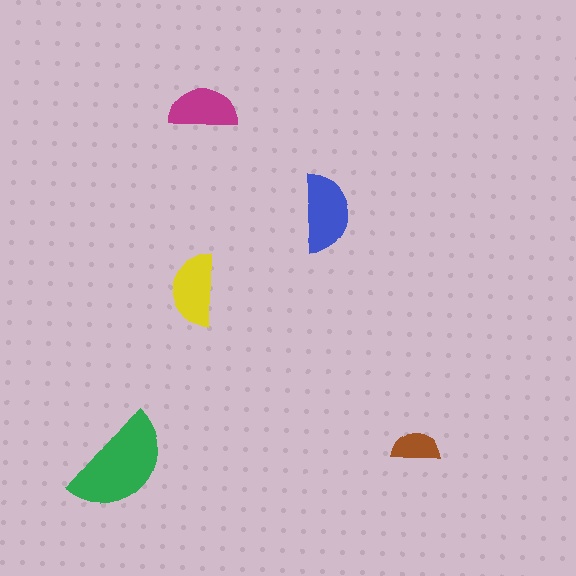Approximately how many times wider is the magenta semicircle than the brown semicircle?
About 1.5 times wider.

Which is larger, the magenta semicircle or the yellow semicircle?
The yellow one.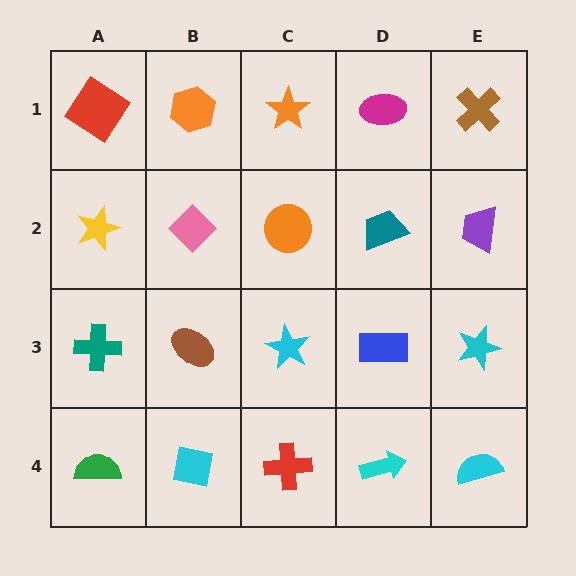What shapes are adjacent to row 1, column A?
A yellow star (row 2, column A), an orange hexagon (row 1, column B).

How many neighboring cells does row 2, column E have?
3.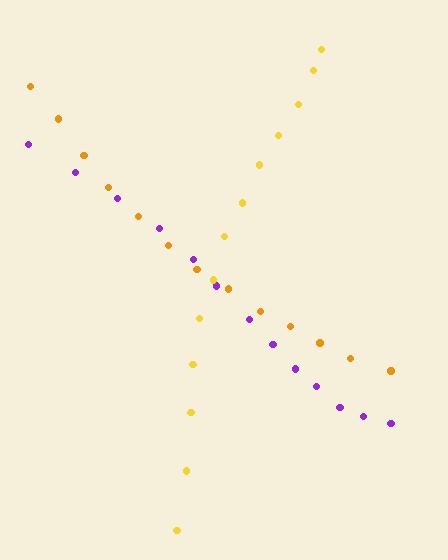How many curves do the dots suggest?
There are 3 distinct paths.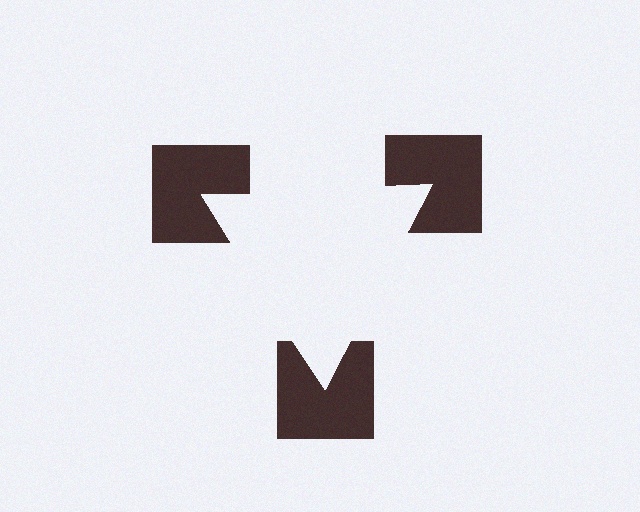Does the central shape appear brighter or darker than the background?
It typically appears slightly brighter than the background, even though no actual brightness change is drawn.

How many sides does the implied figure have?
3 sides.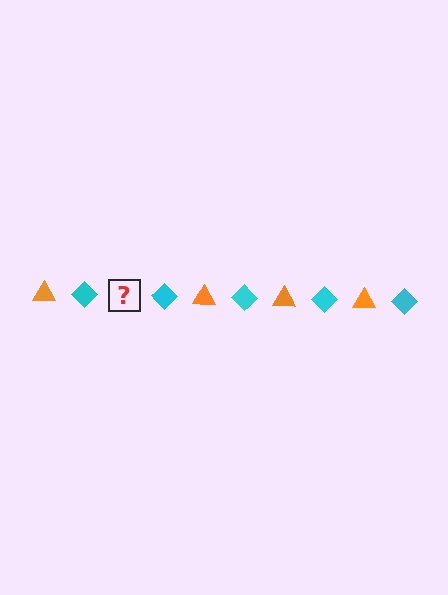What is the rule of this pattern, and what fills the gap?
The rule is that the pattern alternates between orange triangle and cyan diamond. The gap should be filled with an orange triangle.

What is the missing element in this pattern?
The missing element is an orange triangle.